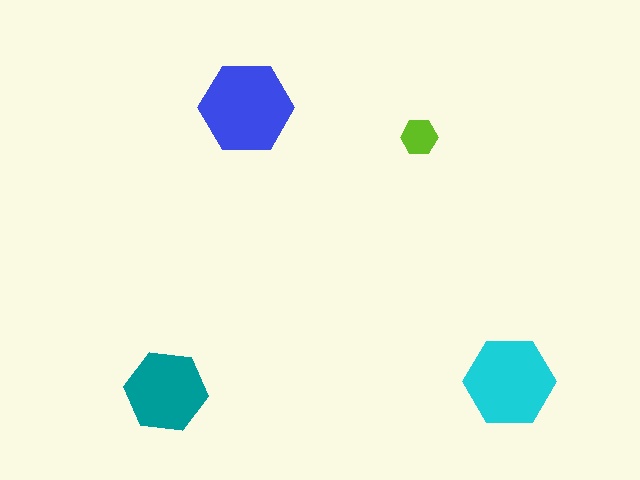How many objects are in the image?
There are 4 objects in the image.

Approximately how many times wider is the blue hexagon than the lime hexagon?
About 2.5 times wider.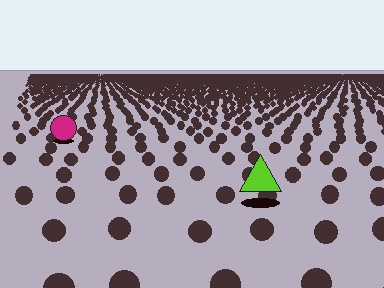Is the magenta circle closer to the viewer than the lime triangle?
No. The lime triangle is closer — you can tell from the texture gradient: the ground texture is coarser near it.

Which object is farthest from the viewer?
The magenta circle is farthest from the viewer. It appears smaller and the ground texture around it is denser.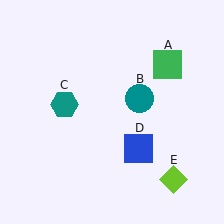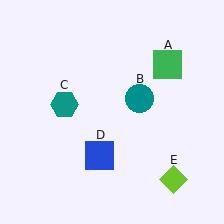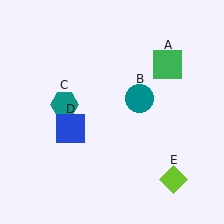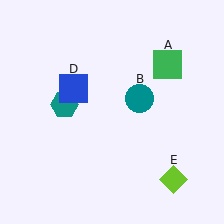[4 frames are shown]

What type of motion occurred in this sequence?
The blue square (object D) rotated clockwise around the center of the scene.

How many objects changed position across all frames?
1 object changed position: blue square (object D).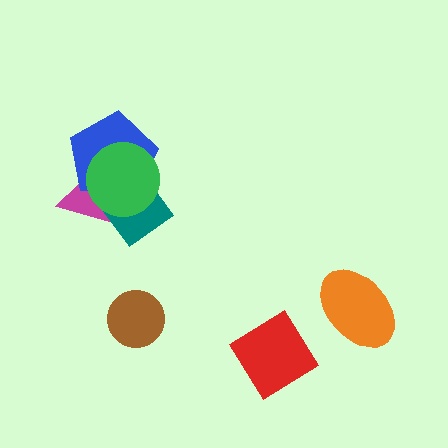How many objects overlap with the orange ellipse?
0 objects overlap with the orange ellipse.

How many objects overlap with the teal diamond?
3 objects overlap with the teal diamond.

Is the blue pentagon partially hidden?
Yes, it is partially covered by another shape.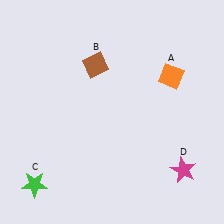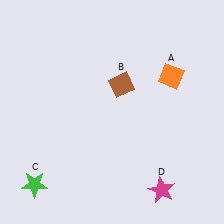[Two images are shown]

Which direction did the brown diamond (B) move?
The brown diamond (B) moved right.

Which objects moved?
The objects that moved are: the brown diamond (B), the magenta star (D).